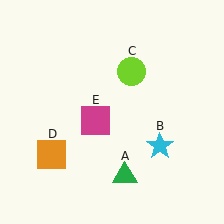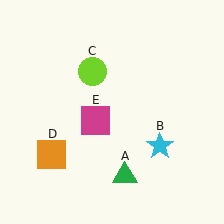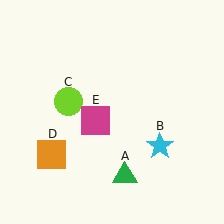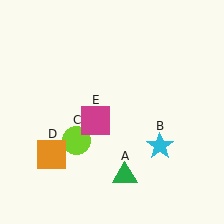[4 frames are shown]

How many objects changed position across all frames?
1 object changed position: lime circle (object C).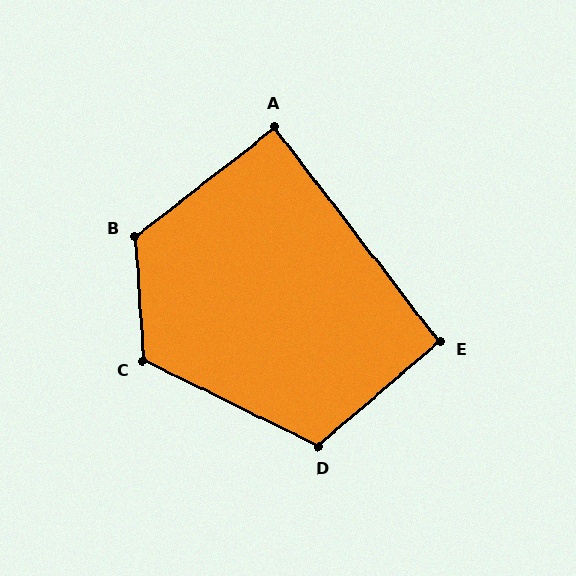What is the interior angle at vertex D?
Approximately 113 degrees (obtuse).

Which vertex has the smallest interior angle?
A, at approximately 90 degrees.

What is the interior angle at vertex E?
Approximately 93 degrees (approximately right).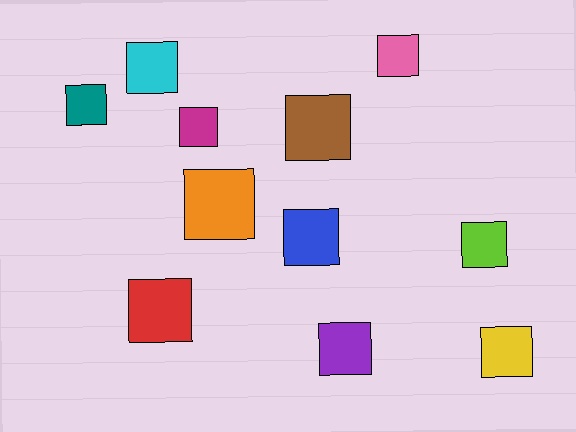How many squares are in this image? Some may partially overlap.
There are 11 squares.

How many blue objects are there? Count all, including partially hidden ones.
There is 1 blue object.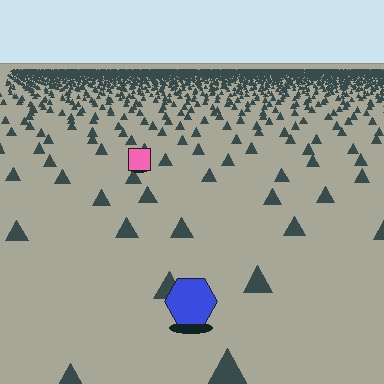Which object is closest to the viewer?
The blue hexagon is closest. The texture marks near it are larger and more spread out.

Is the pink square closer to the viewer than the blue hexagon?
No. The blue hexagon is closer — you can tell from the texture gradient: the ground texture is coarser near it.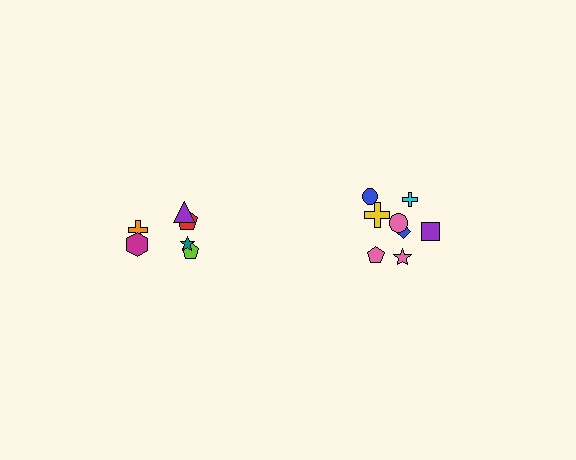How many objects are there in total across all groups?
There are 14 objects.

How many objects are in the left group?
There are 6 objects.